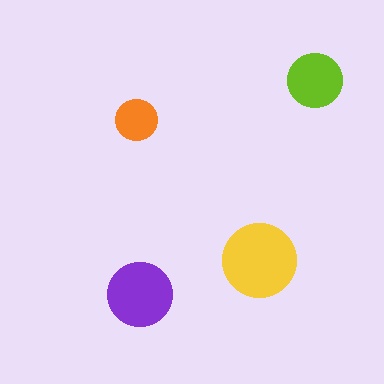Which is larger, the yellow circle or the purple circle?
The yellow one.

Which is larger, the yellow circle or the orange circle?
The yellow one.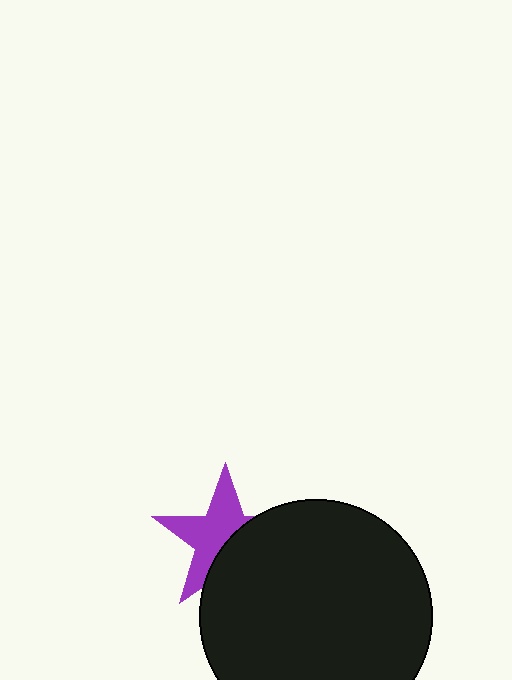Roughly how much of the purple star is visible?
About half of it is visible (roughly 56%).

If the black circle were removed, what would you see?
You would see the complete purple star.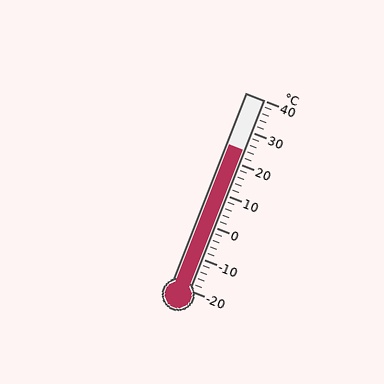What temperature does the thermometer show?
The thermometer shows approximately 24°C.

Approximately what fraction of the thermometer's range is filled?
The thermometer is filled to approximately 75% of its range.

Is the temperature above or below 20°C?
The temperature is above 20°C.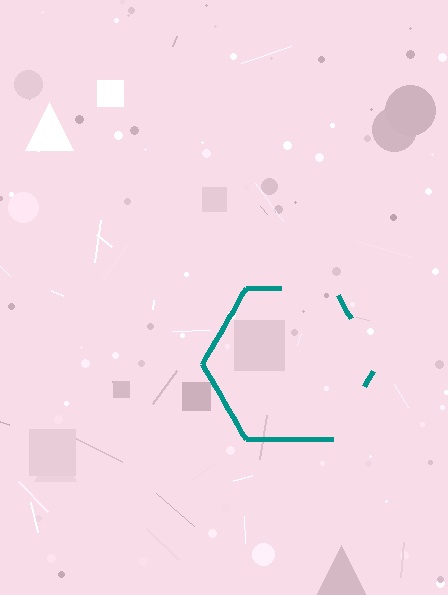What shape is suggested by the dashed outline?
The dashed outline suggests a hexagon.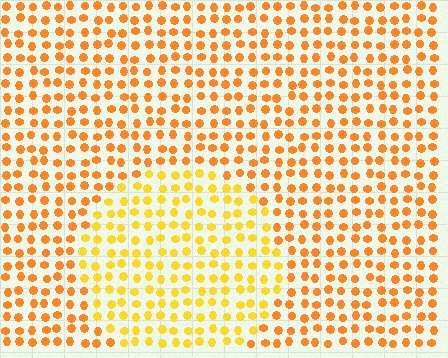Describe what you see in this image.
The image is filled with small orange elements in a uniform arrangement. A circle-shaped region is visible where the elements are tinted to a slightly different hue, forming a subtle color boundary.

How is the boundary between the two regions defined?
The boundary is defined purely by a slight shift in hue (about 23 degrees). Spacing, size, and orientation are identical on both sides.